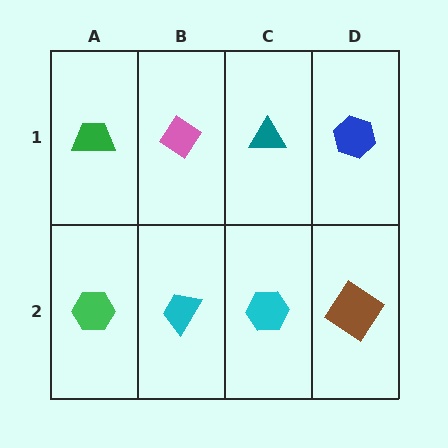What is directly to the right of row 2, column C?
A brown diamond.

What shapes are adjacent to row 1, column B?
A cyan trapezoid (row 2, column B), a green trapezoid (row 1, column A), a teal triangle (row 1, column C).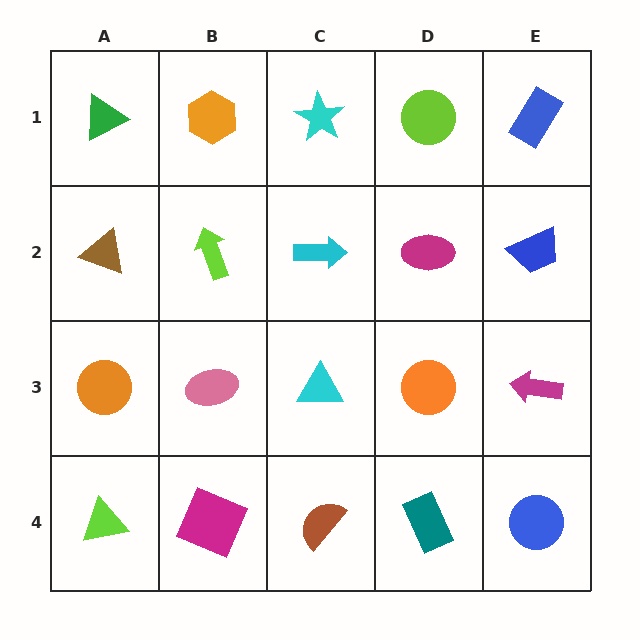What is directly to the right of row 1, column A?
An orange hexagon.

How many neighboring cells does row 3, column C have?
4.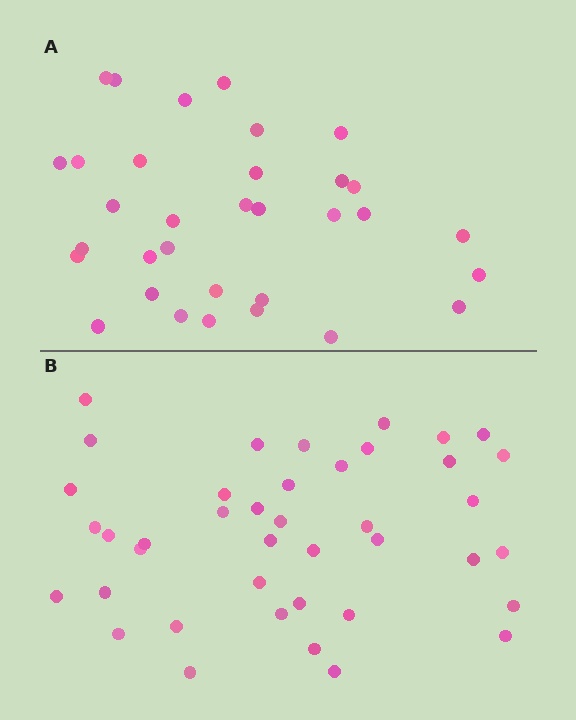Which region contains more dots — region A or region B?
Region B (the bottom region) has more dots.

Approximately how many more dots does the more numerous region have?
Region B has roughly 8 or so more dots than region A.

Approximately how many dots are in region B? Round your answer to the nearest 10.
About 40 dots. (The exact count is 41, which rounds to 40.)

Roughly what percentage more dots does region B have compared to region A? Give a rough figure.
About 25% more.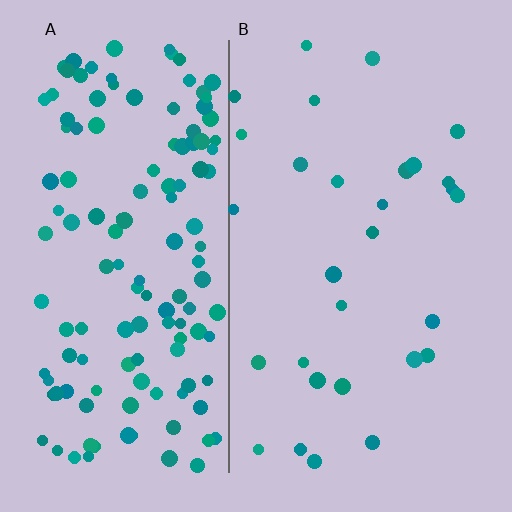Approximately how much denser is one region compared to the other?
Approximately 4.8× — region A over region B.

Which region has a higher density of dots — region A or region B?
A (the left).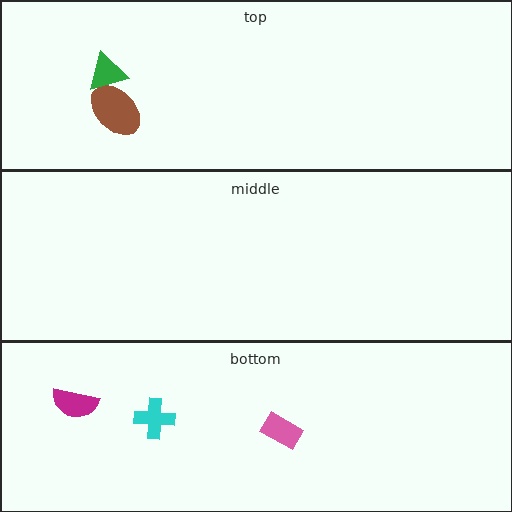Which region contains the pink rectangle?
The bottom region.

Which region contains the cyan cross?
The bottom region.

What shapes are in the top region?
The brown ellipse, the green triangle.